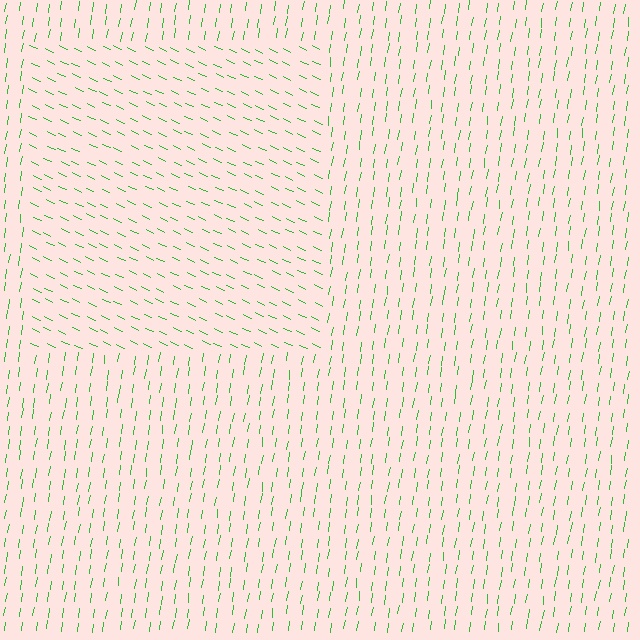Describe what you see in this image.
The image is filled with small green line segments. A rectangle region in the image has lines oriented differently from the surrounding lines, creating a visible texture boundary.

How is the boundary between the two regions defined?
The boundary is defined purely by a change in line orientation (approximately 73 degrees difference). All lines are the same color and thickness.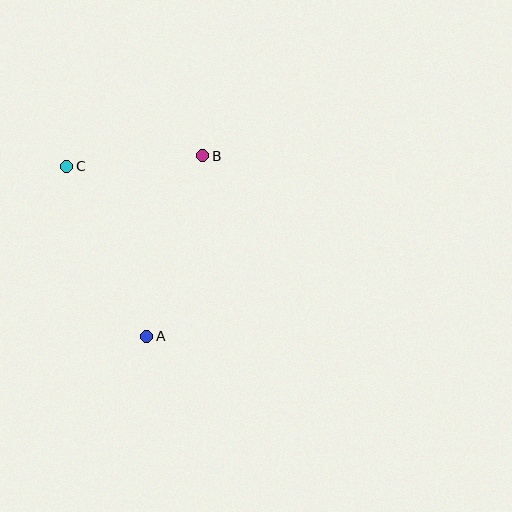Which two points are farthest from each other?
Points A and B are farthest from each other.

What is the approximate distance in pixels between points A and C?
The distance between A and C is approximately 188 pixels.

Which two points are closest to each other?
Points B and C are closest to each other.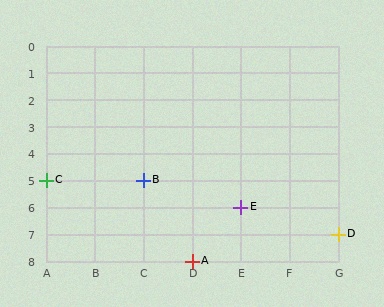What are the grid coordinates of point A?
Point A is at grid coordinates (D, 8).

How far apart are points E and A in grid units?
Points E and A are 1 column and 2 rows apart (about 2.2 grid units diagonally).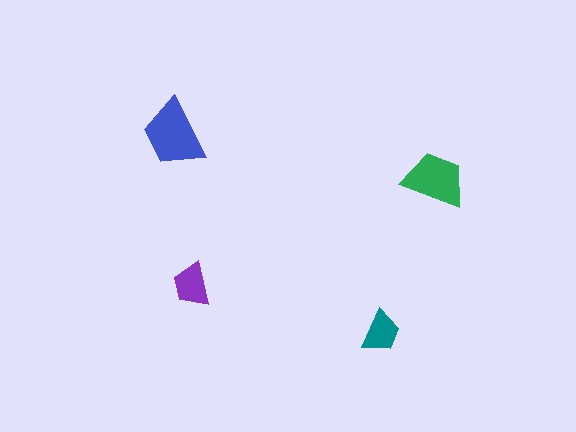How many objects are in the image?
There are 4 objects in the image.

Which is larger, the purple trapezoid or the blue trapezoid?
The blue one.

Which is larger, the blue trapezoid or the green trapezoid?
The blue one.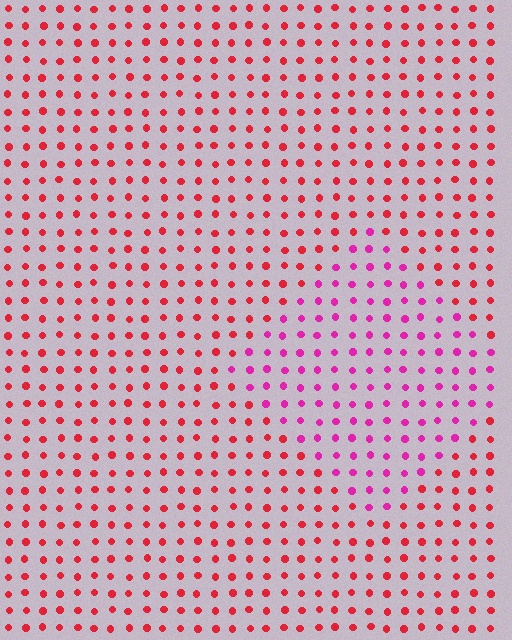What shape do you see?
I see a diamond.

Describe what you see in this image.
The image is filled with small red elements in a uniform arrangement. A diamond-shaped region is visible where the elements are tinted to a slightly different hue, forming a subtle color boundary.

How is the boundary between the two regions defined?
The boundary is defined purely by a slight shift in hue (about 37 degrees). Spacing, size, and orientation are identical on both sides.